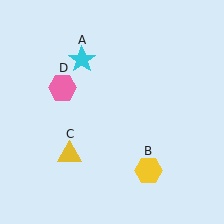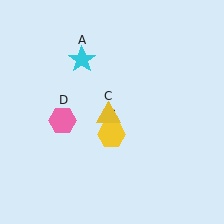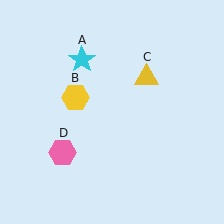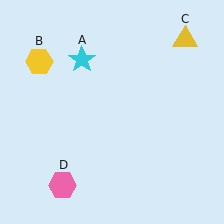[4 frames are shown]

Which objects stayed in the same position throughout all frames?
Cyan star (object A) remained stationary.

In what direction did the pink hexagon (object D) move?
The pink hexagon (object D) moved down.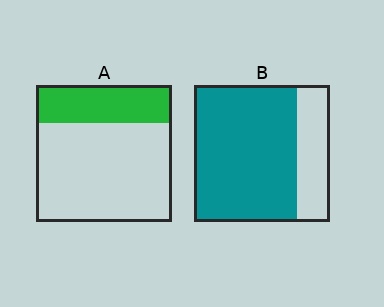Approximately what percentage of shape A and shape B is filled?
A is approximately 30% and B is approximately 75%.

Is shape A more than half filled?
No.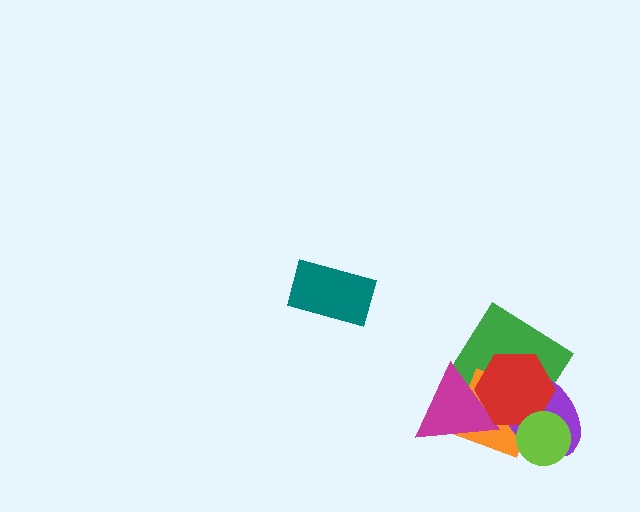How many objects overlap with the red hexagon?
5 objects overlap with the red hexagon.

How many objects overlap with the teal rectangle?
0 objects overlap with the teal rectangle.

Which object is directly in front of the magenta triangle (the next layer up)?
The purple ellipse is directly in front of the magenta triangle.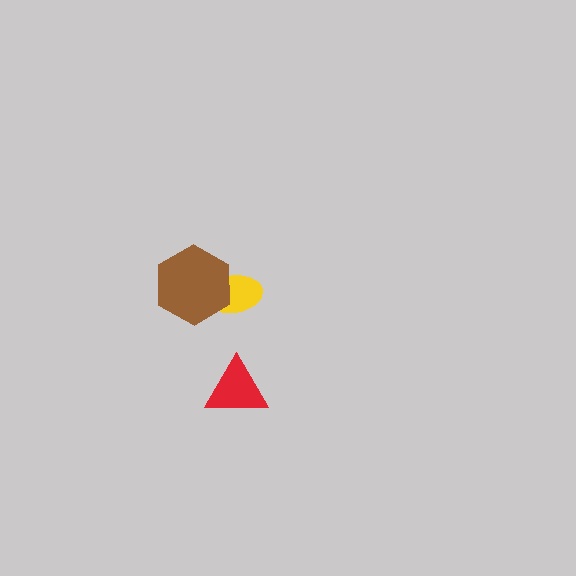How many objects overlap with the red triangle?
0 objects overlap with the red triangle.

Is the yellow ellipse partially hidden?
Yes, it is partially covered by another shape.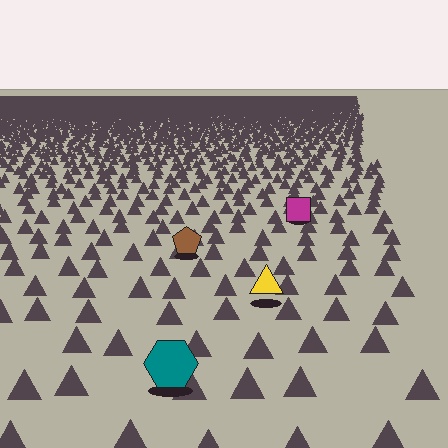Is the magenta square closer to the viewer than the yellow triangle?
No. The yellow triangle is closer — you can tell from the texture gradient: the ground texture is coarser near it.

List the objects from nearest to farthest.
From nearest to farthest: the teal hexagon, the yellow triangle, the brown pentagon, the magenta square.